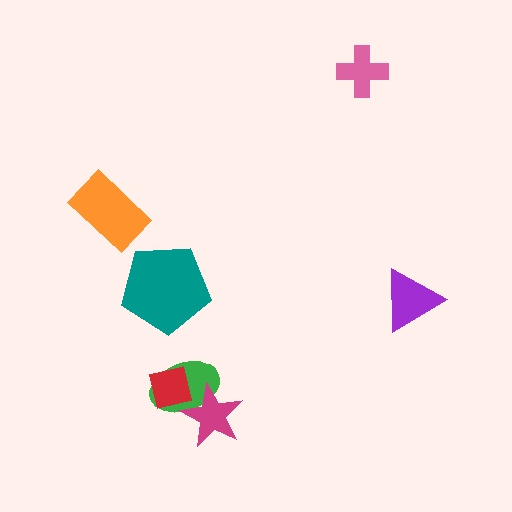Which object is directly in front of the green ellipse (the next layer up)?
The magenta star is directly in front of the green ellipse.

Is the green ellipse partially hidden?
Yes, it is partially covered by another shape.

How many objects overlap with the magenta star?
2 objects overlap with the magenta star.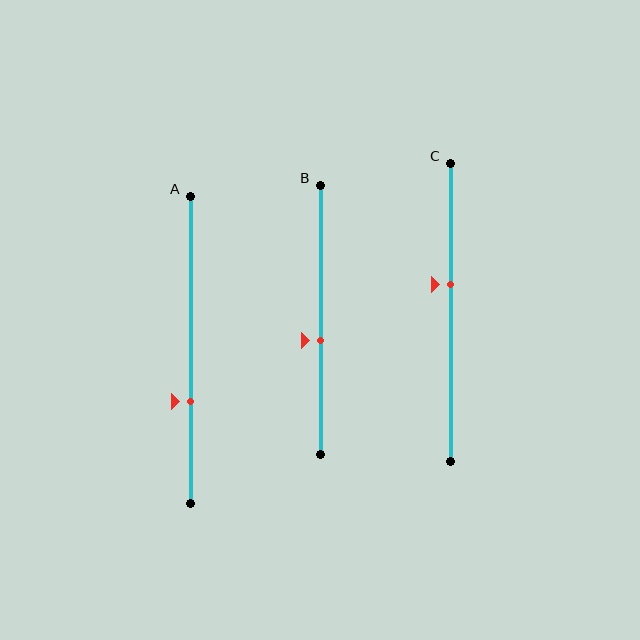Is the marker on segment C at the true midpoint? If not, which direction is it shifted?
No, the marker on segment C is shifted upward by about 9% of the segment length.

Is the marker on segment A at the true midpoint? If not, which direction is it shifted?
No, the marker on segment A is shifted downward by about 17% of the segment length.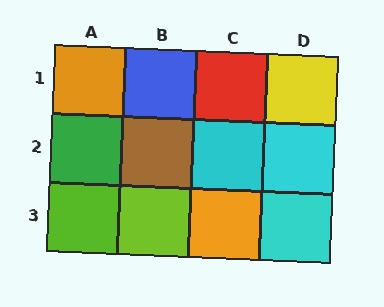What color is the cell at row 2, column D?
Cyan.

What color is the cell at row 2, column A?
Green.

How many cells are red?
1 cell is red.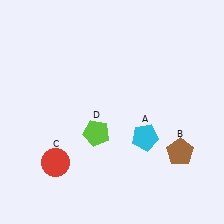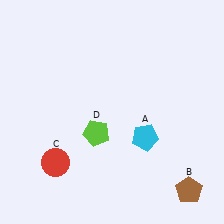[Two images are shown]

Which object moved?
The brown pentagon (B) moved down.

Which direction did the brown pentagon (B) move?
The brown pentagon (B) moved down.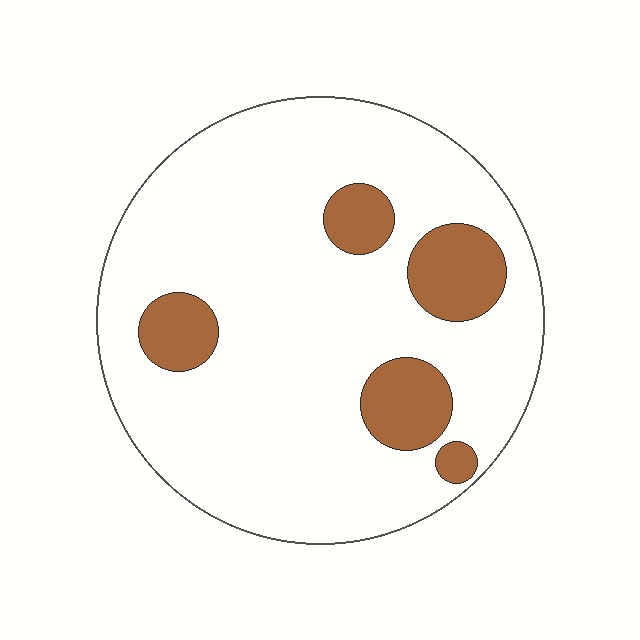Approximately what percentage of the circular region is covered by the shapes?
Approximately 15%.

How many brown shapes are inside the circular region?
5.